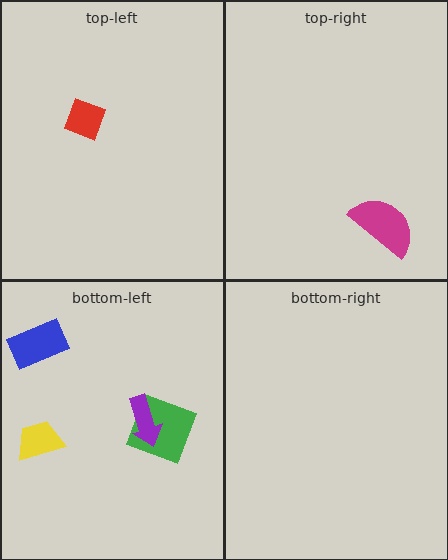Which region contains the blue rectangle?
The bottom-left region.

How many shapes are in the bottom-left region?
4.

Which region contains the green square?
The bottom-left region.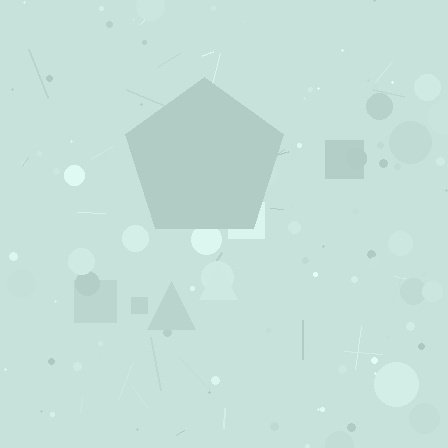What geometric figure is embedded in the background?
A pentagon is embedded in the background.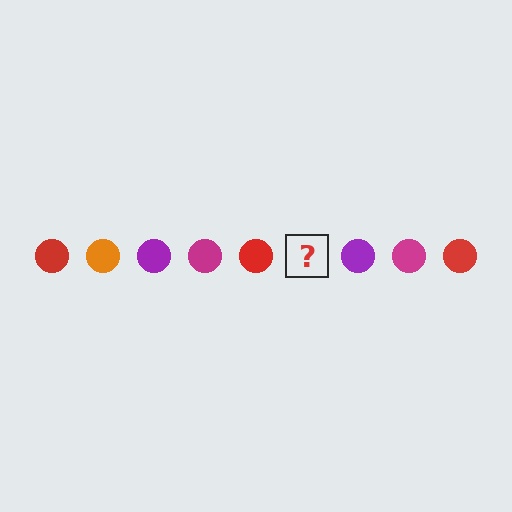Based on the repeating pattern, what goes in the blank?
The blank should be an orange circle.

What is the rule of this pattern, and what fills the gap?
The rule is that the pattern cycles through red, orange, purple, magenta circles. The gap should be filled with an orange circle.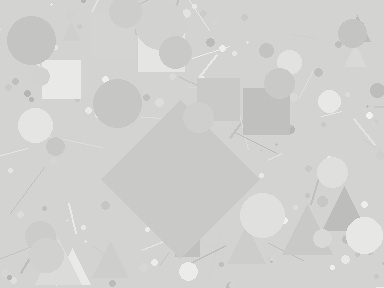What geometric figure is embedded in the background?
A diamond is embedded in the background.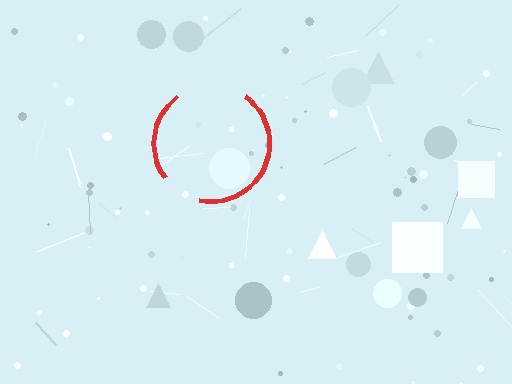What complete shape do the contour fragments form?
The contour fragments form a circle.